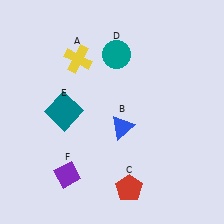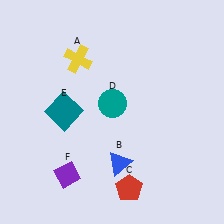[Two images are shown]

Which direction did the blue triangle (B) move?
The blue triangle (B) moved down.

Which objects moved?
The objects that moved are: the blue triangle (B), the teal circle (D).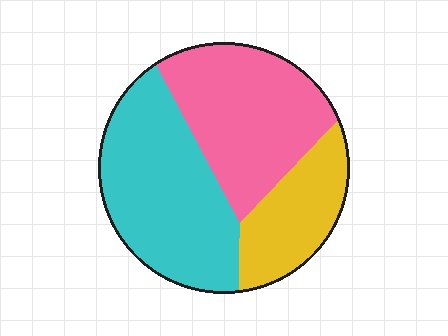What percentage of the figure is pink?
Pink takes up about three eighths (3/8) of the figure.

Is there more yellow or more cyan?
Cyan.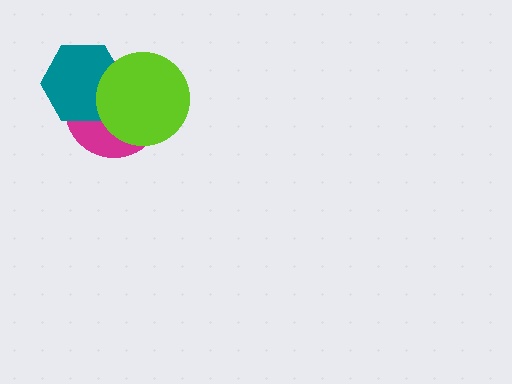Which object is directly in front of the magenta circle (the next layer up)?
The teal hexagon is directly in front of the magenta circle.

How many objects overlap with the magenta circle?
2 objects overlap with the magenta circle.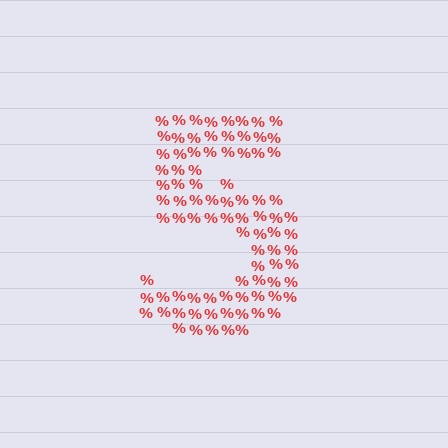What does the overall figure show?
The overall figure shows the digit 5.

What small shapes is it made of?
It is made of small percent signs.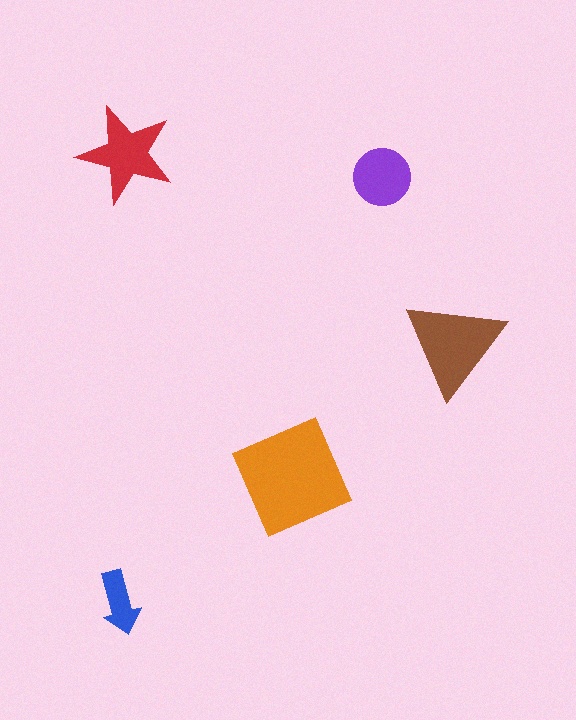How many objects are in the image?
There are 5 objects in the image.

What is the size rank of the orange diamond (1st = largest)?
1st.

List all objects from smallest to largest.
The blue arrow, the purple circle, the red star, the brown triangle, the orange diamond.